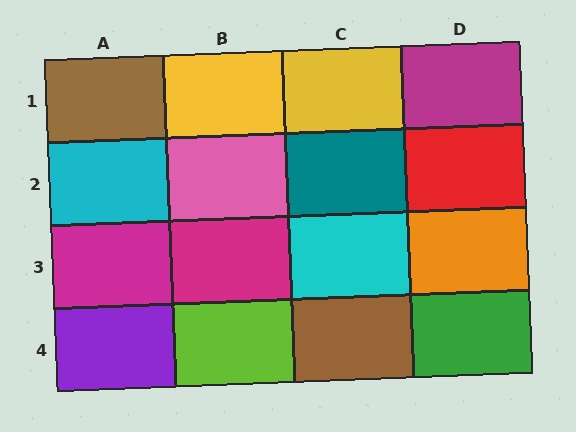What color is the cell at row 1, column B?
Yellow.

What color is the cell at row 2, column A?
Cyan.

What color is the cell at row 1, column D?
Magenta.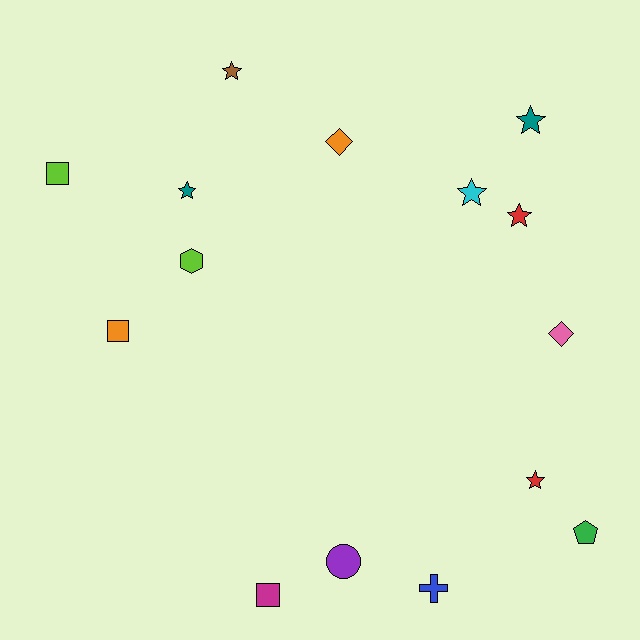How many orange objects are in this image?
There are 2 orange objects.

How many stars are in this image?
There are 6 stars.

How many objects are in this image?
There are 15 objects.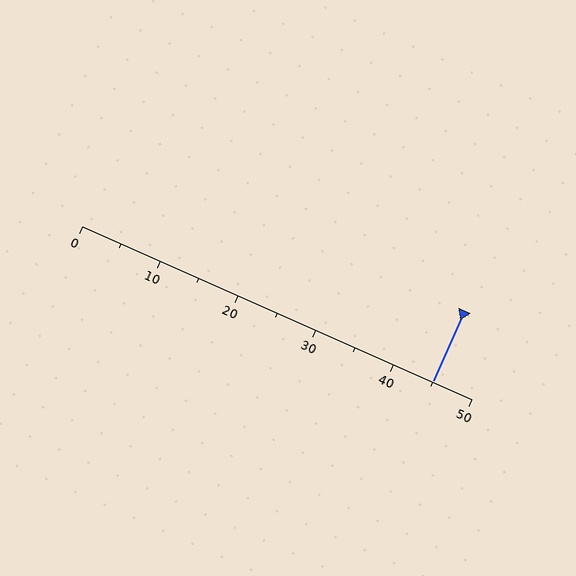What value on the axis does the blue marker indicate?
The marker indicates approximately 45.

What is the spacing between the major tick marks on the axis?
The major ticks are spaced 10 apart.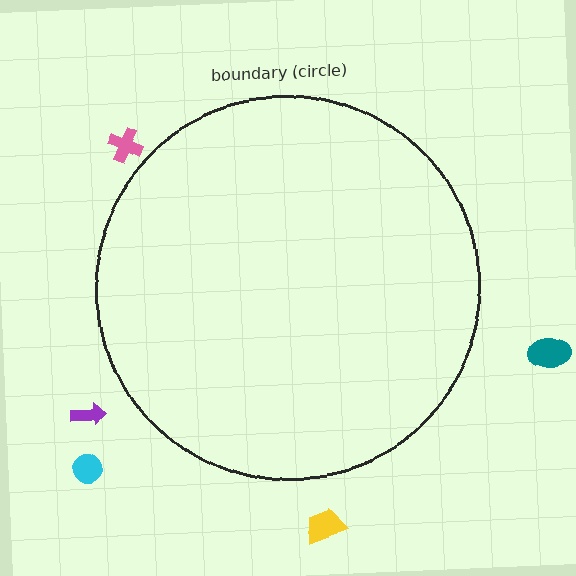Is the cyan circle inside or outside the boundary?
Outside.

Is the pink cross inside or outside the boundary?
Outside.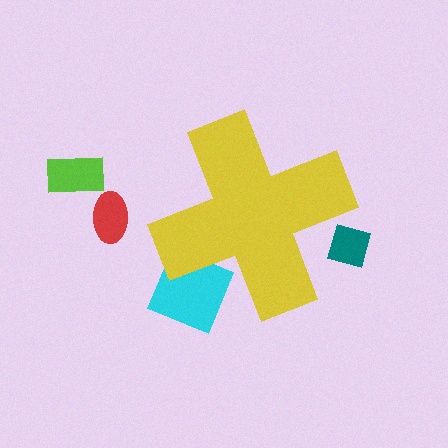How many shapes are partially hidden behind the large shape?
2 shapes are partially hidden.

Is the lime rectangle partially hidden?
No, the lime rectangle is fully visible.